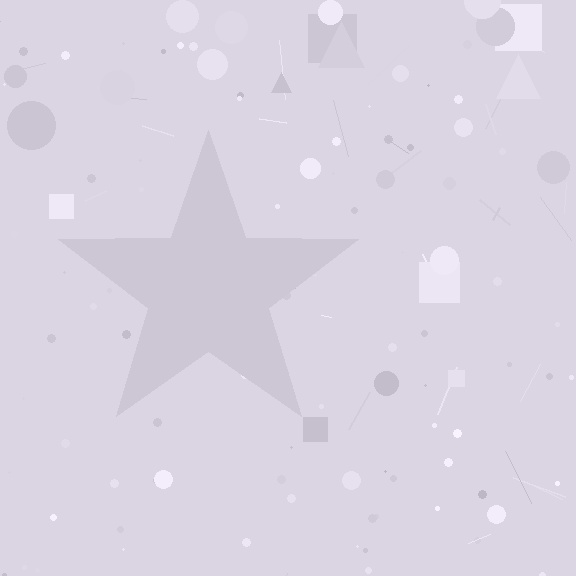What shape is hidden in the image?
A star is hidden in the image.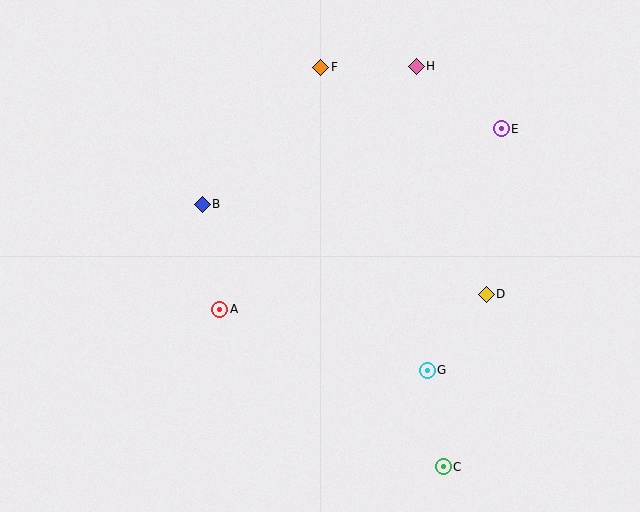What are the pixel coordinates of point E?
Point E is at (501, 129).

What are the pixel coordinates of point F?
Point F is at (321, 67).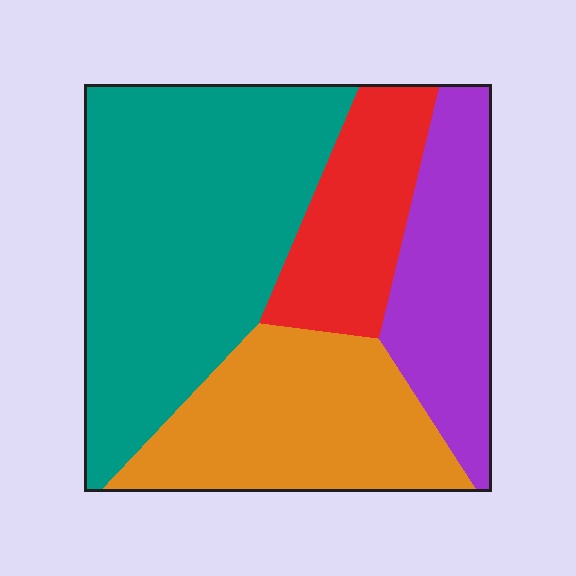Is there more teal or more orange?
Teal.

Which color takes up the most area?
Teal, at roughly 40%.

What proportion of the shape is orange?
Orange covers around 25% of the shape.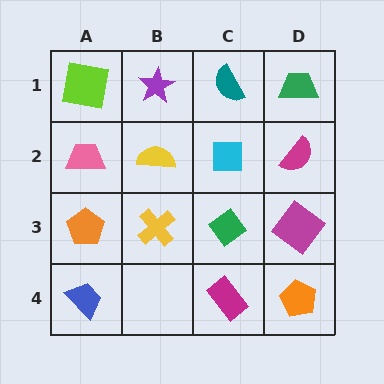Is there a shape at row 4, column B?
No, that cell is empty.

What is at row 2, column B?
A yellow semicircle.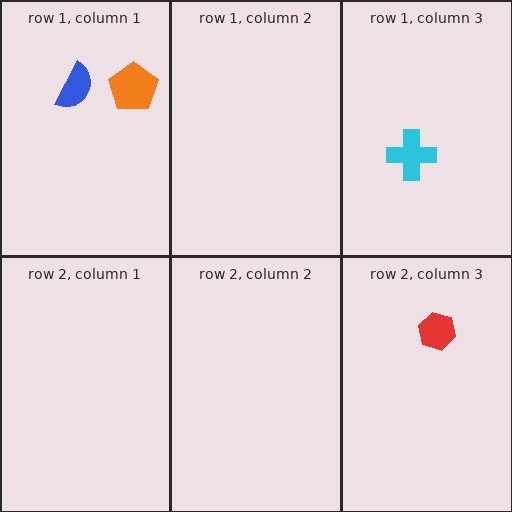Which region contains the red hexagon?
The row 2, column 3 region.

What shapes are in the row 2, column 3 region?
The red hexagon.